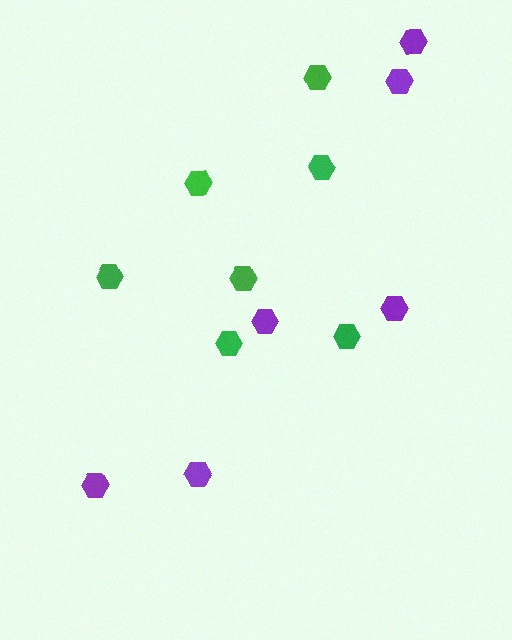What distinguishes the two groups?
There are 2 groups: one group of green hexagons (7) and one group of purple hexagons (6).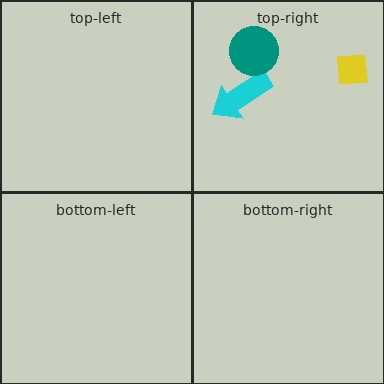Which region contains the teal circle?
The top-right region.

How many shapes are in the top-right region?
3.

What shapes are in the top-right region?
The yellow square, the cyan arrow, the teal circle.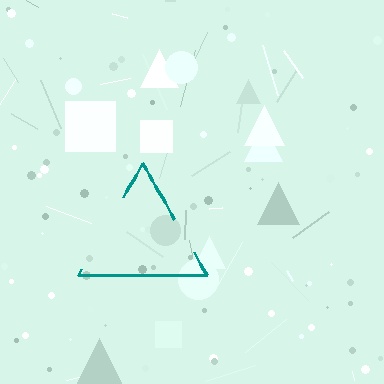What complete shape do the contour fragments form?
The contour fragments form a triangle.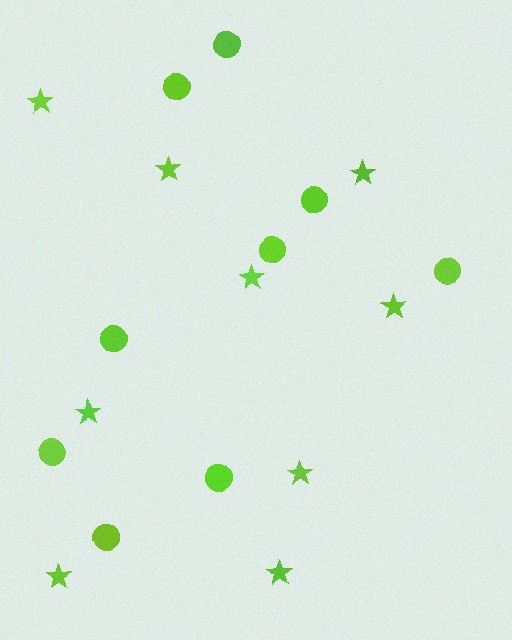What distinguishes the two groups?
There are 2 groups: one group of stars (9) and one group of circles (9).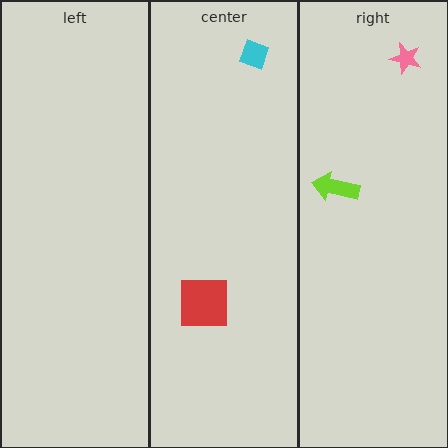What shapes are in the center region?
The cyan diamond, the red square.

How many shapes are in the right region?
2.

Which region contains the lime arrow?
The right region.